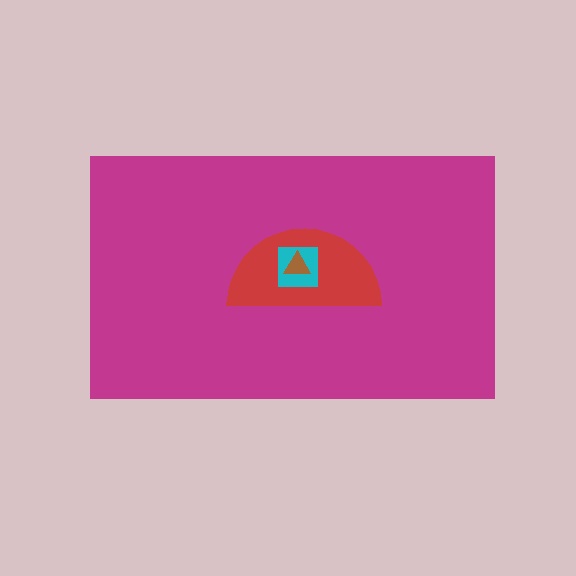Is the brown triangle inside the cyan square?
Yes.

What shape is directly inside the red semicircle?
The cyan square.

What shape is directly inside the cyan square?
The brown triangle.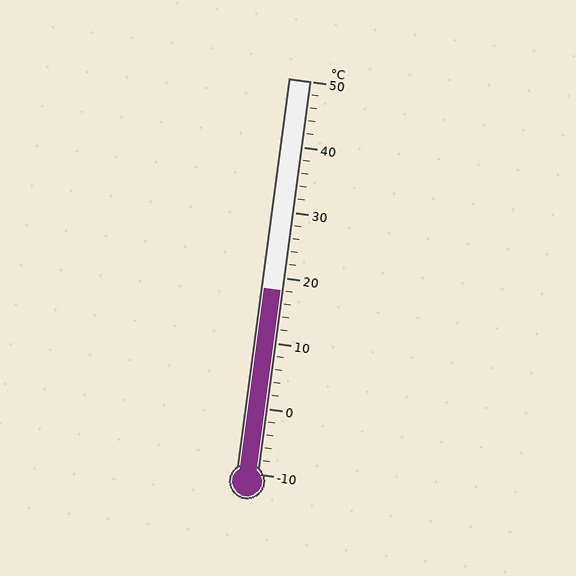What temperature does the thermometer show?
The thermometer shows approximately 18°C.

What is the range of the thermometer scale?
The thermometer scale ranges from -10°C to 50°C.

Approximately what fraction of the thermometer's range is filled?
The thermometer is filled to approximately 45% of its range.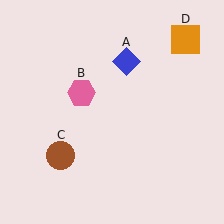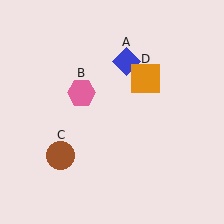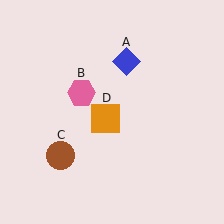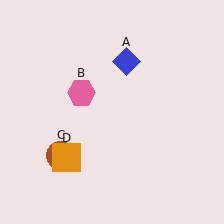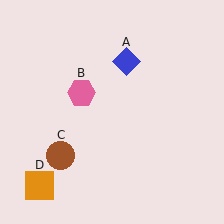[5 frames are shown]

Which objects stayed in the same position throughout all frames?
Blue diamond (object A) and pink hexagon (object B) and brown circle (object C) remained stationary.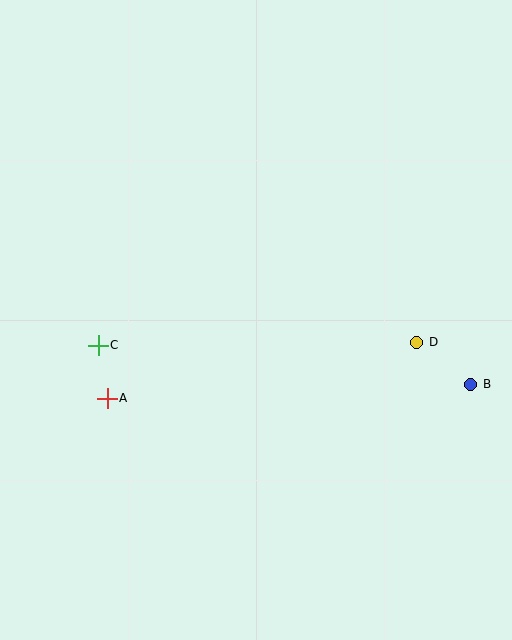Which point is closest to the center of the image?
Point C at (98, 345) is closest to the center.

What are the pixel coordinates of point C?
Point C is at (98, 345).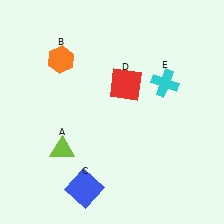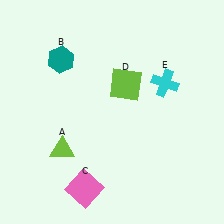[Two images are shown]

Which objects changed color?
B changed from orange to teal. C changed from blue to pink. D changed from red to lime.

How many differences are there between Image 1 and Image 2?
There are 3 differences between the two images.